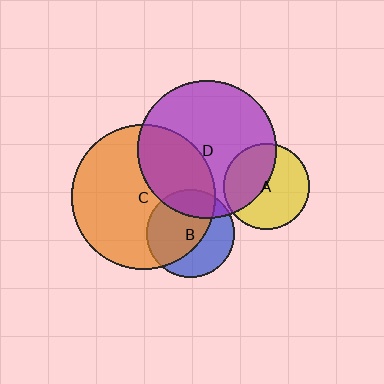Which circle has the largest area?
Circle C (orange).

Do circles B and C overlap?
Yes.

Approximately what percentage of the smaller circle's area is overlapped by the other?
Approximately 60%.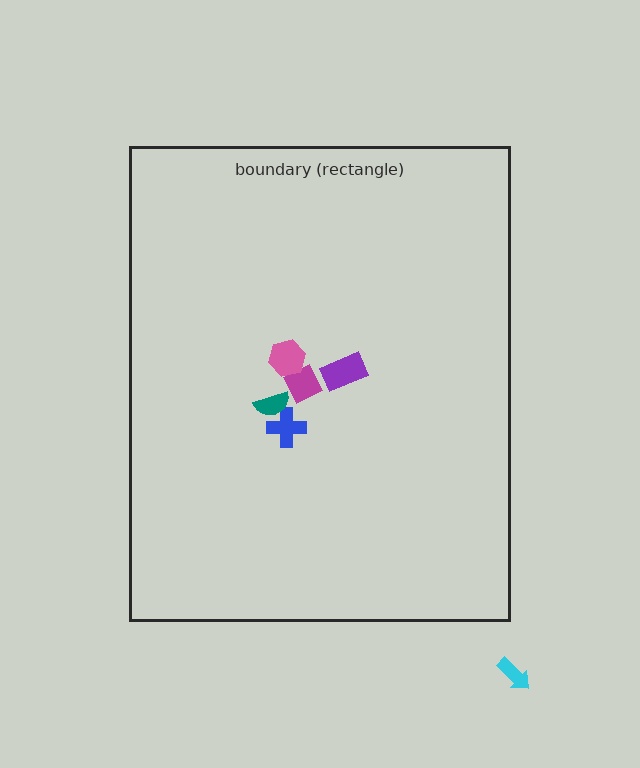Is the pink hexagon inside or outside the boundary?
Inside.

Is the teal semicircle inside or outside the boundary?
Inside.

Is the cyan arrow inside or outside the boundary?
Outside.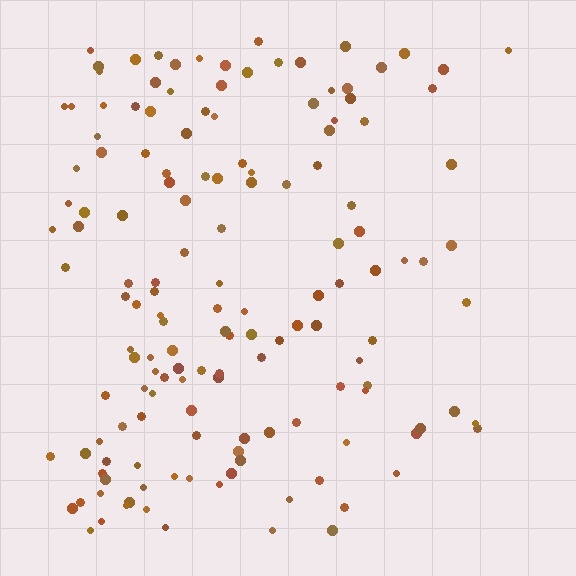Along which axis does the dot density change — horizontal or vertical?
Horizontal.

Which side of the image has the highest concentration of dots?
The left.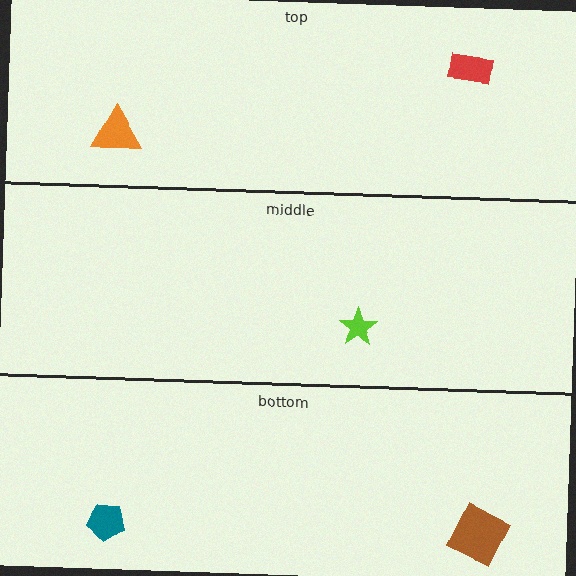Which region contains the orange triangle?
The top region.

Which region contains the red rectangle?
The top region.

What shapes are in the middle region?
The lime star.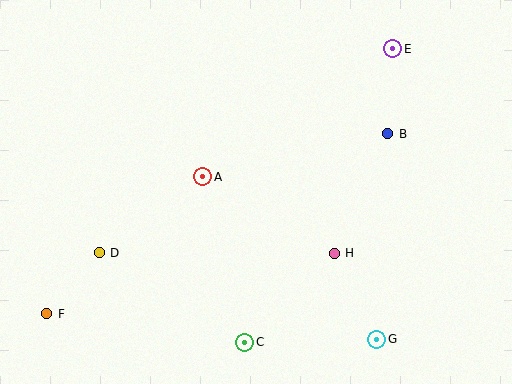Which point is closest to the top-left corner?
Point A is closest to the top-left corner.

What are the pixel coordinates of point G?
Point G is at (377, 339).